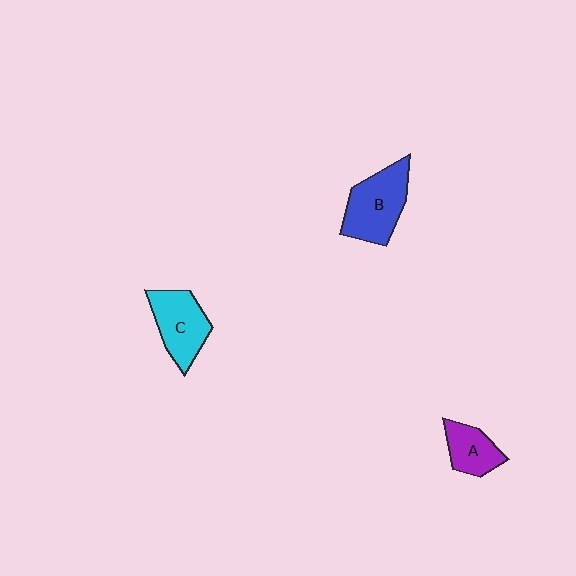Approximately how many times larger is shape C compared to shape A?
Approximately 1.4 times.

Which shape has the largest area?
Shape B (blue).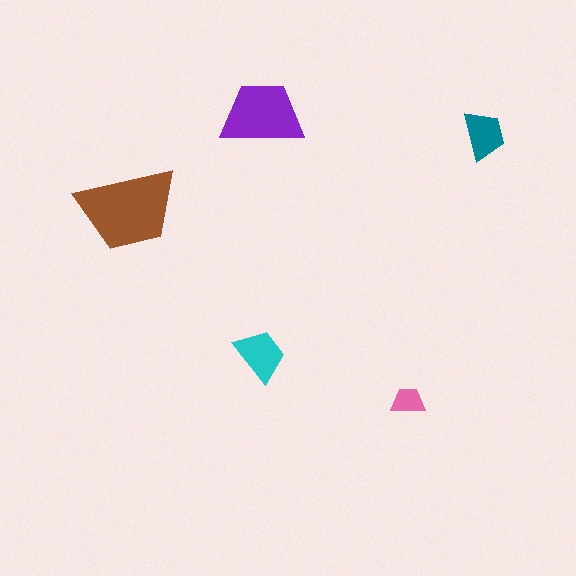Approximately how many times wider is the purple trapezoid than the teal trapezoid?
About 1.5 times wider.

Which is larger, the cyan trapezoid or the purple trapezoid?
The purple one.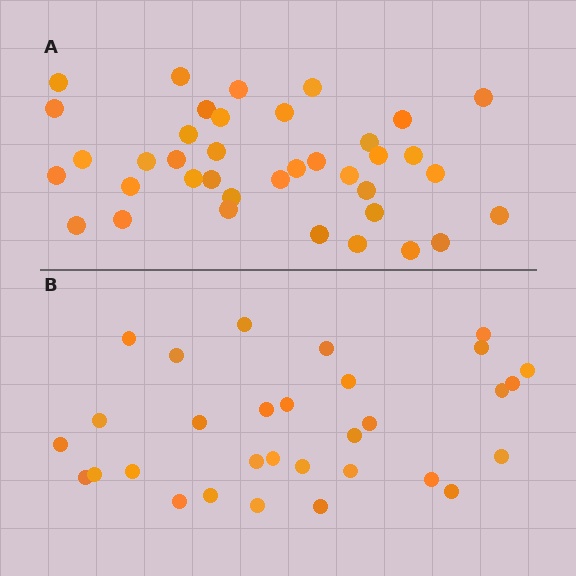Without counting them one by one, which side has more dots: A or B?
Region A (the top region) has more dots.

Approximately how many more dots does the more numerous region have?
Region A has roughly 8 or so more dots than region B.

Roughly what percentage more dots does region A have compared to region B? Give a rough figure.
About 25% more.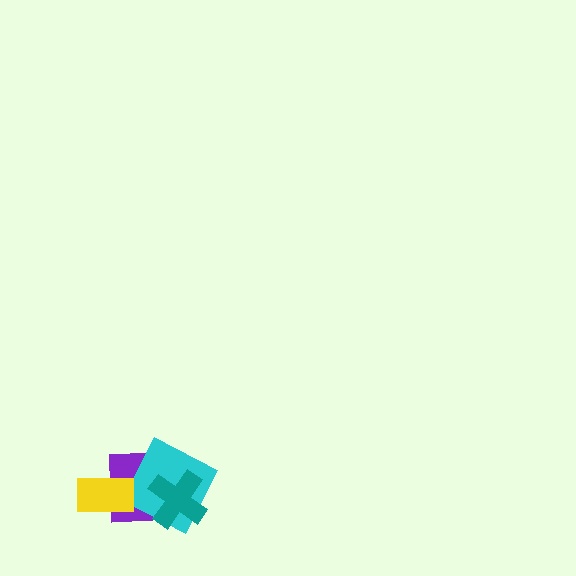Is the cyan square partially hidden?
Yes, it is partially covered by another shape.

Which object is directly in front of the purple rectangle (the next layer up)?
The cyan square is directly in front of the purple rectangle.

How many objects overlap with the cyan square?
2 objects overlap with the cyan square.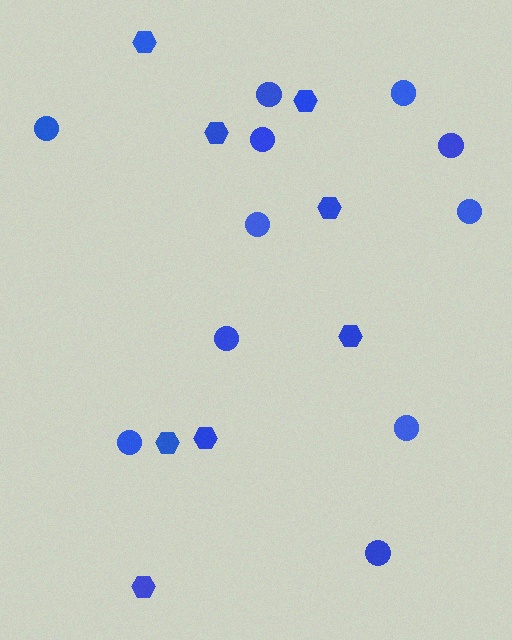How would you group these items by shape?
There are 2 groups: one group of circles (11) and one group of hexagons (8).